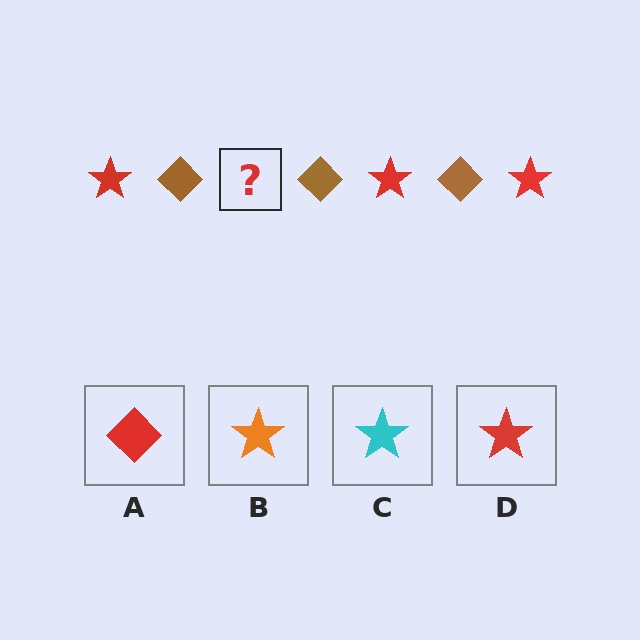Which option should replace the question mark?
Option D.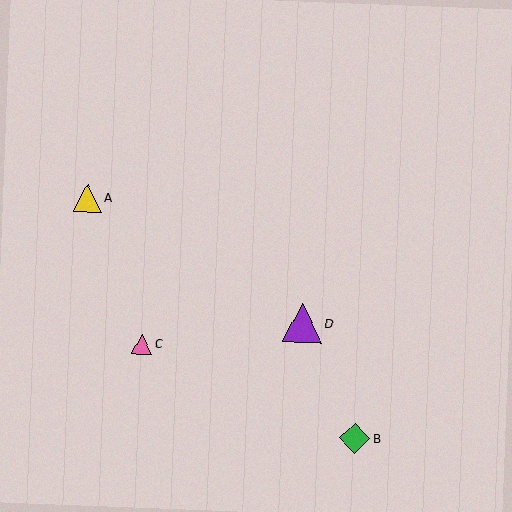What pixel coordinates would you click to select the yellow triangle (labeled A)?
Click at (88, 198) to select the yellow triangle A.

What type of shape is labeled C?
Shape C is a pink triangle.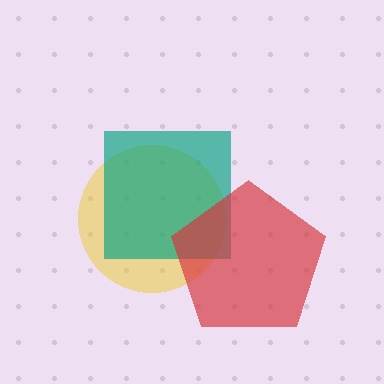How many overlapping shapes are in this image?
There are 3 overlapping shapes in the image.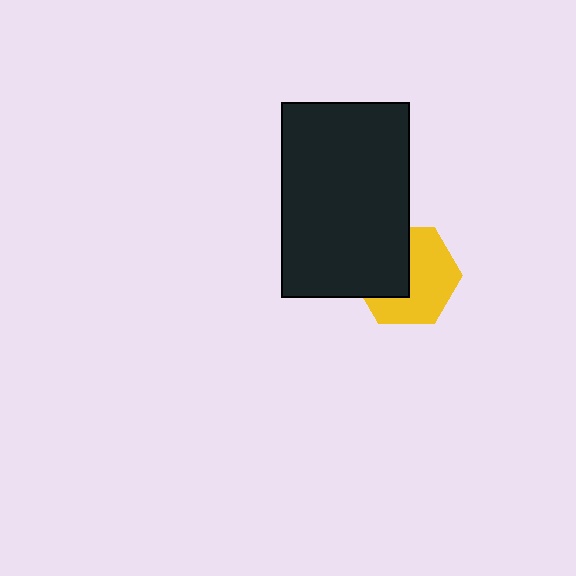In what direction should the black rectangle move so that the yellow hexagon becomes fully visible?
The black rectangle should move toward the upper-left. That is the shortest direction to clear the overlap and leave the yellow hexagon fully visible.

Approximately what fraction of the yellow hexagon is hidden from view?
Roughly 41% of the yellow hexagon is hidden behind the black rectangle.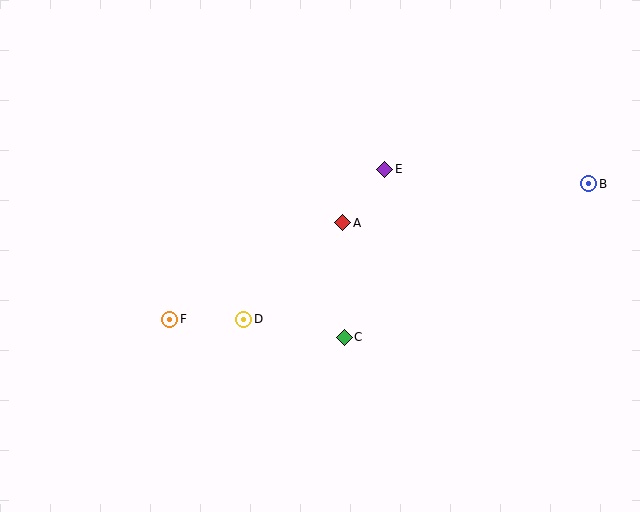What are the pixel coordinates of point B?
Point B is at (589, 184).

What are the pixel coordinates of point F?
Point F is at (170, 319).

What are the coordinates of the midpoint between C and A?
The midpoint between C and A is at (343, 280).